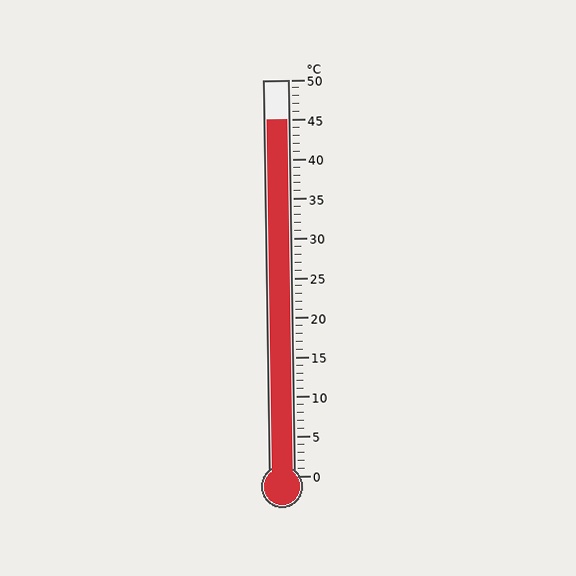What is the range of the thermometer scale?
The thermometer scale ranges from 0°C to 50°C.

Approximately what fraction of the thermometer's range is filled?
The thermometer is filled to approximately 90% of its range.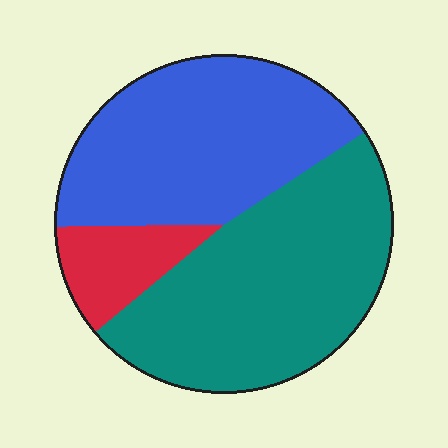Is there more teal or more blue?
Teal.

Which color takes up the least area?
Red, at roughly 10%.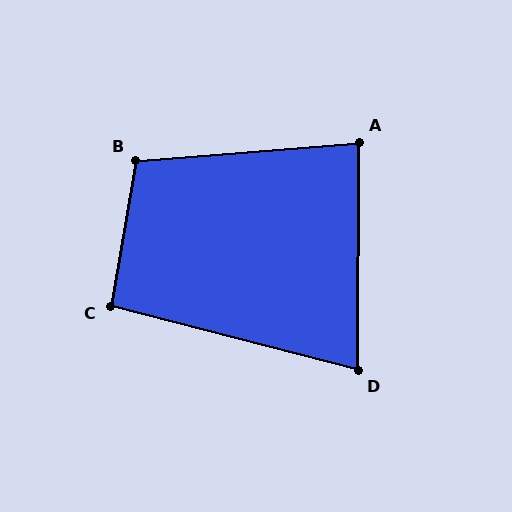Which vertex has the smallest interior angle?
D, at approximately 76 degrees.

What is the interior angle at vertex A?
Approximately 85 degrees (approximately right).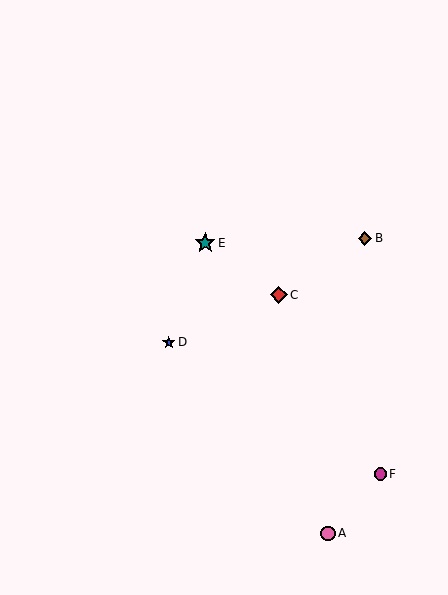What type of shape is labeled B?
Shape B is a brown diamond.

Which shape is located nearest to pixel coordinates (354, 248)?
The brown diamond (labeled B) at (365, 238) is nearest to that location.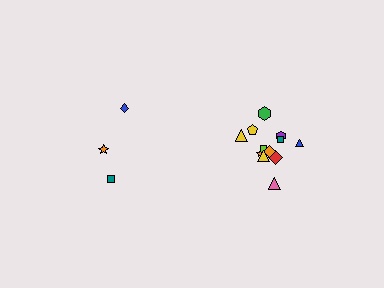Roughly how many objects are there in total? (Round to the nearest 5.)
Roughly 15 objects in total.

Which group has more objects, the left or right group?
The right group.